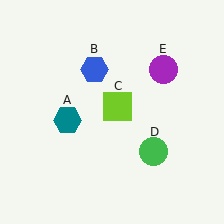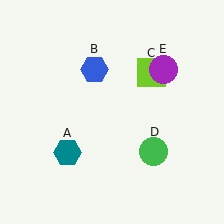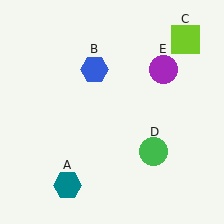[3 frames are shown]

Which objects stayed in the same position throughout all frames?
Blue hexagon (object B) and green circle (object D) and purple circle (object E) remained stationary.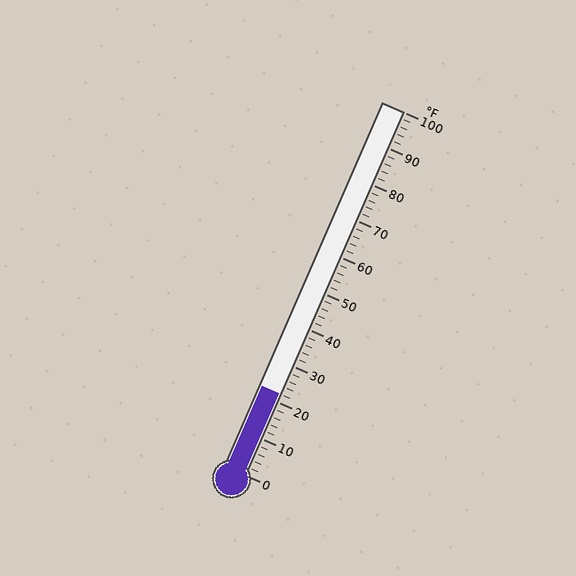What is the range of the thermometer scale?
The thermometer scale ranges from 0°F to 100°F.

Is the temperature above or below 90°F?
The temperature is below 90°F.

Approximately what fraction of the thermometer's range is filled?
The thermometer is filled to approximately 20% of its range.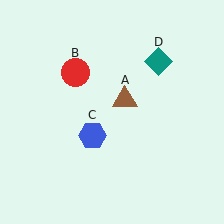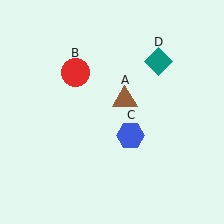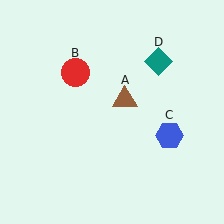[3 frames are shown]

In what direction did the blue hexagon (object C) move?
The blue hexagon (object C) moved right.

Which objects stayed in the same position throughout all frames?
Brown triangle (object A) and red circle (object B) and teal diamond (object D) remained stationary.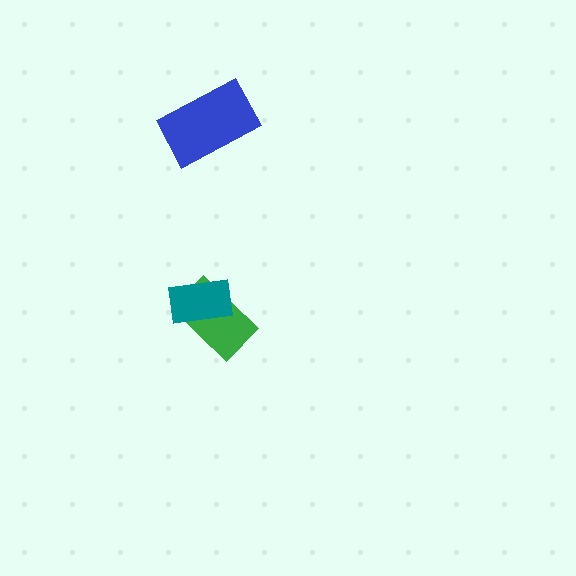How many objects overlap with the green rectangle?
1 object overlaps with the green rectangle.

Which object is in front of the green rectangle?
The teal rectangle is in front of the green rectangle.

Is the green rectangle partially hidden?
Yes, it is partially covered by another shape.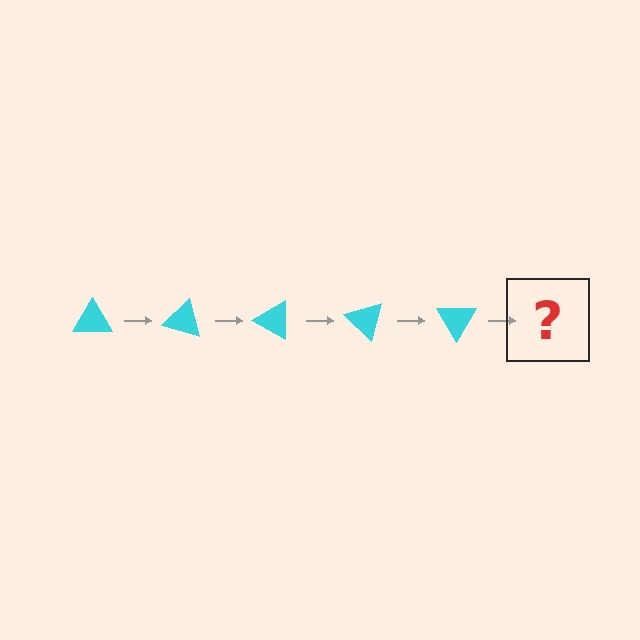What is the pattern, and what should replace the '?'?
The pattern is that the triangle rotates 15 degrees each step. The '?' should be a cyan triangle rotated 75 degrees.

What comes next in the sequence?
The next element should be a cyan triangle rotated 75 degrees.